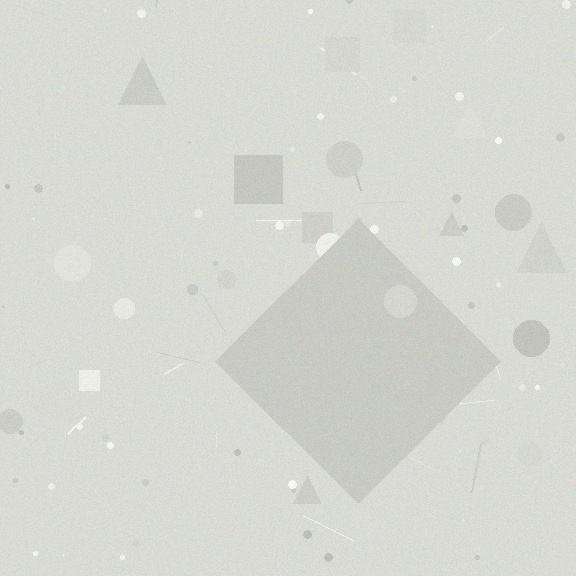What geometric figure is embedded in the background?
A diamond is embedded in the background.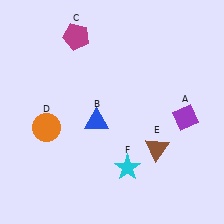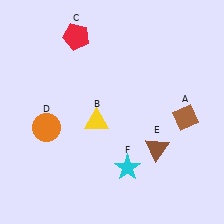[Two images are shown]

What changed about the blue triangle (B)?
In Image 1, B is blue. In Image 2, it changed to yellow.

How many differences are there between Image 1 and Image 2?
There are 3 differences between the two images.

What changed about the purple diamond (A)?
In Image 1, A is purple. In Image 2, it changed to brown.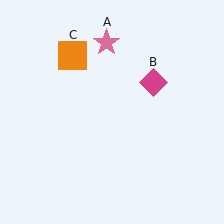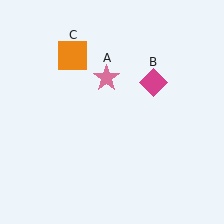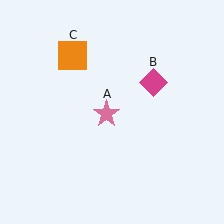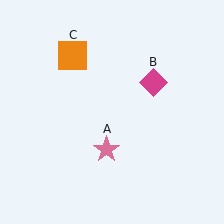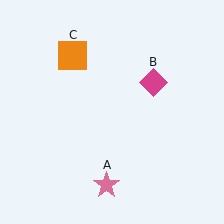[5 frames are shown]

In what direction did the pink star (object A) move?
The pink star (object A) moved down.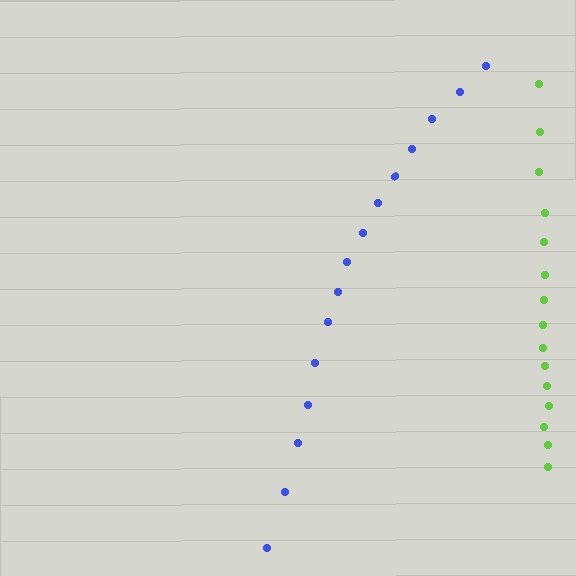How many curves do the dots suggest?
There are 2 distinct paths.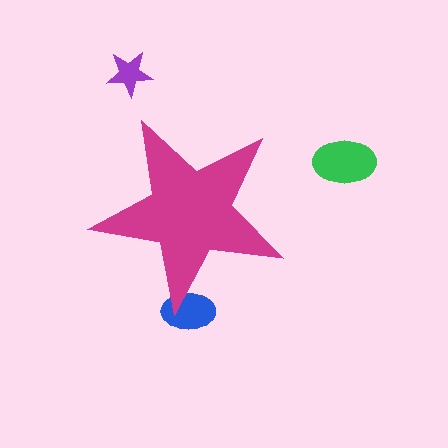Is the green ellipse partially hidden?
No, the green ellipse is fully visible.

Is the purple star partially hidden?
No, the purple star is fully visible.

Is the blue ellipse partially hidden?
Yes, the blue ellipse is partially hidden behind the magenta star.